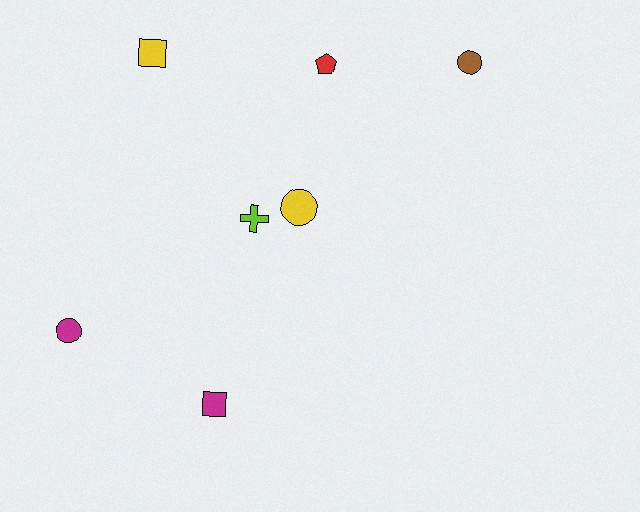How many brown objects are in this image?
There is 1 brown object.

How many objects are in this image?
There are 7 objects.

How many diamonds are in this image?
There are no diamonds.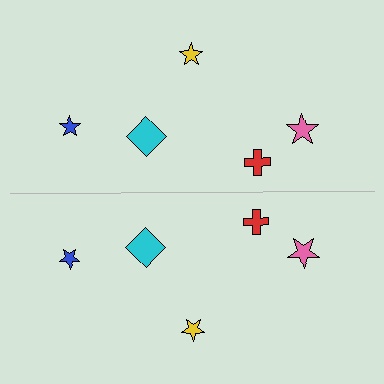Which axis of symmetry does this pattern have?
The pattern has a horizontal axis of symmetry running through the center of the image.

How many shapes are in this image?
There are 10 shapes in this image.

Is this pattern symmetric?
Yes, this pattern has bilateral (reflection) symmetry.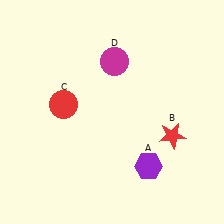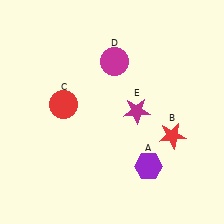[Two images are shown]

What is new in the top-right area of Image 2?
A magenta star (E) was added in the top-right area of Image 2.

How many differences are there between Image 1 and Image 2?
There is 1 difference between the two images.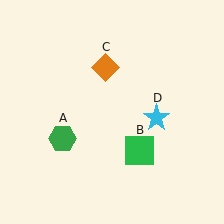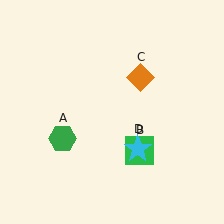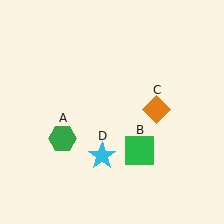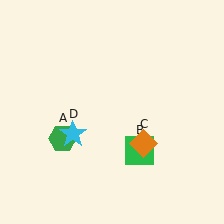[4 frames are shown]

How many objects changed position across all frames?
2 objects changed position: orange diamond (object C), cyan star (object D).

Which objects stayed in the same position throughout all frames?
Green hexagon (object A) and green square (object B) remained stationary.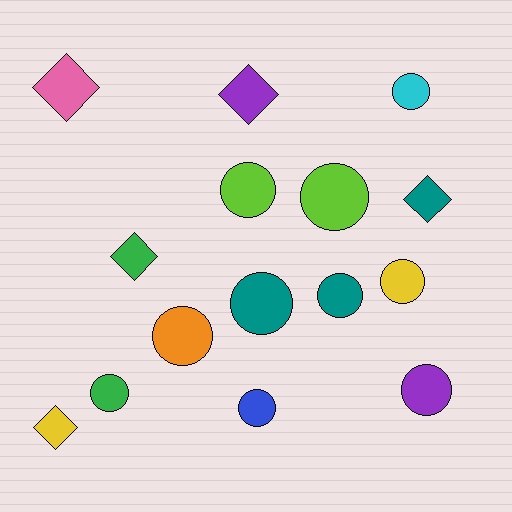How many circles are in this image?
There are 10 circles.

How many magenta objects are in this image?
There are no magenta objects.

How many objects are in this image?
There are 15 objects.